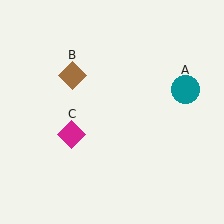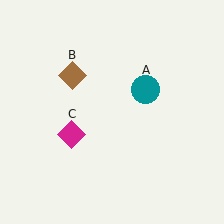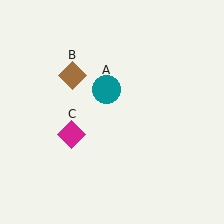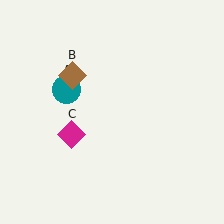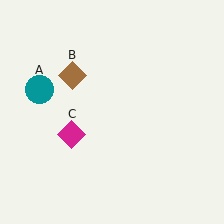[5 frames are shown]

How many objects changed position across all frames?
1 object changed position: teal circle (object A).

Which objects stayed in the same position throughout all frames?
Brown diamond (object B) and magenta diamond (object C) remained stationary.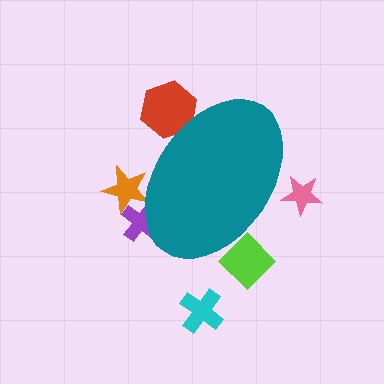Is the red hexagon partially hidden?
Yes, the red hexagon is partially hidden behind the teal ellipse.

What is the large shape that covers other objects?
A teal ellipse.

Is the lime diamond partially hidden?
Yes, the lime diamond is partially hidden behind the teal ellipse.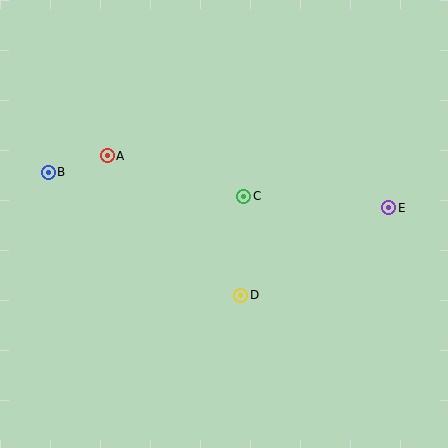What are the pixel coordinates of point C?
Point C is at (244, 196).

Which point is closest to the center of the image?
Point C at (244, 196) is closest to the center.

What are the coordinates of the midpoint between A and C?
The midpoint between A and C is at (176, 176).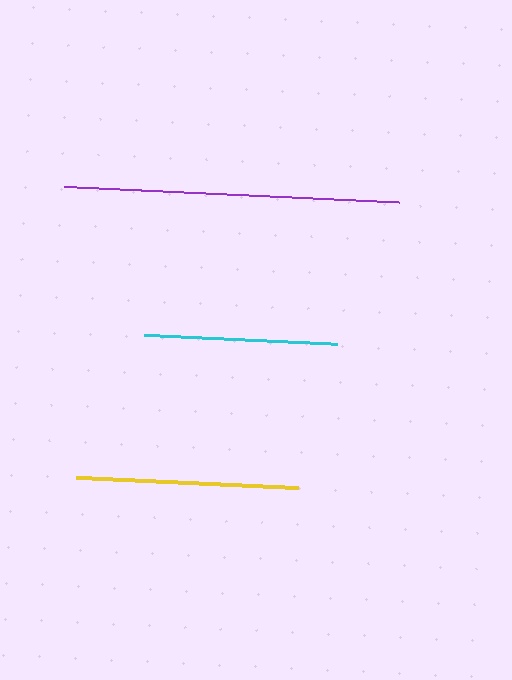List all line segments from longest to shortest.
From longest to shortest: purple, yellow, cyan.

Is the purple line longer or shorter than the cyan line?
The purple line is longer than the cyan line.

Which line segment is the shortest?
The cyan line is the shortest at approximately 194 pixels.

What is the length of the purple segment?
The purple segment is approximately 335 pixels long.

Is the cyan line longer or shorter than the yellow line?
The yellow line is longer than the cyan line.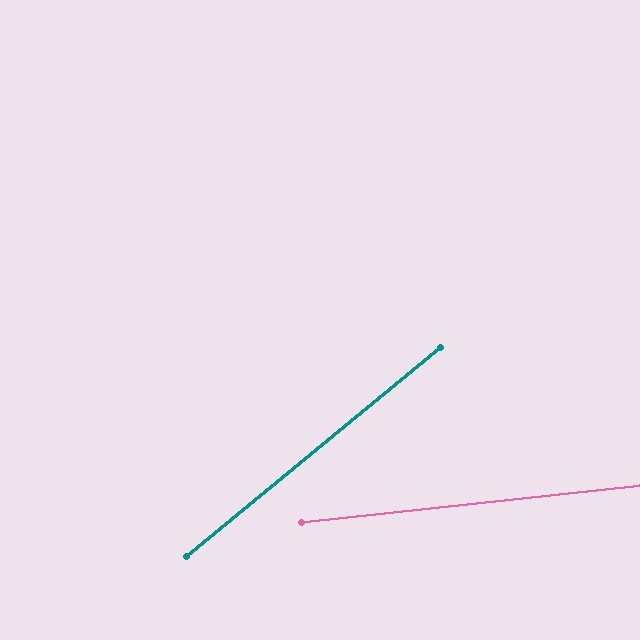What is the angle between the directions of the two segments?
Approximately 33 degrees.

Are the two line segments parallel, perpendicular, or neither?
Neither parallel nor perpendicular — they differ by about 33°.